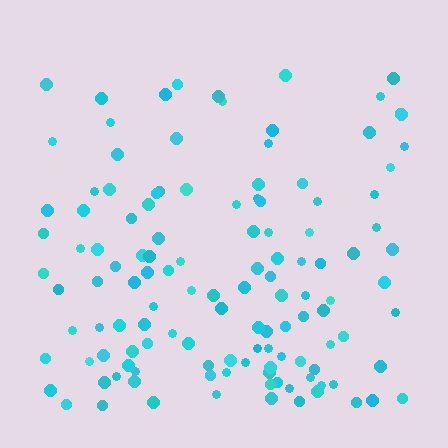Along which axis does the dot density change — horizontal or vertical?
Vertical.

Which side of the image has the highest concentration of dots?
The bottom.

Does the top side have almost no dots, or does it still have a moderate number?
Still a moderate number, just noticeably fewer than the bottom.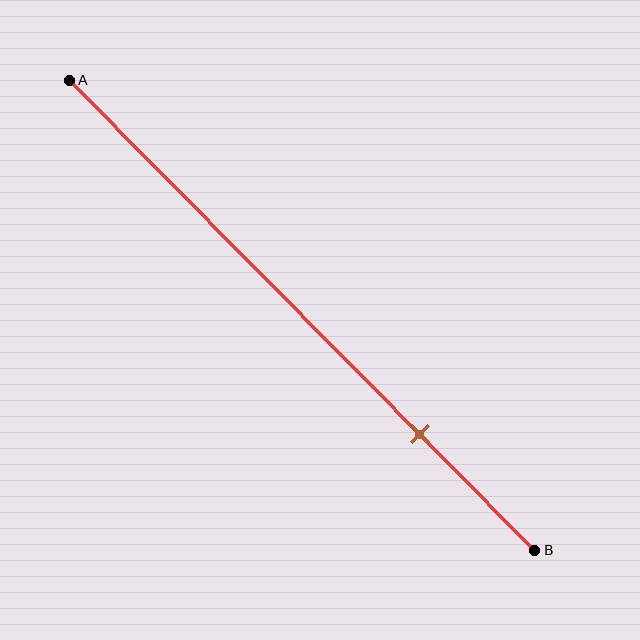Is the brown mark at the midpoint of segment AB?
No, the mark is at about 75% from A, not at the 50% midpoint.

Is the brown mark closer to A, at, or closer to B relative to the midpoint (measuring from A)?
The brown mark is closer to point B than the midpoint of segment AB.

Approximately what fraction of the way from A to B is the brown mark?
The brown mark is approximately 75% of the way from A to B.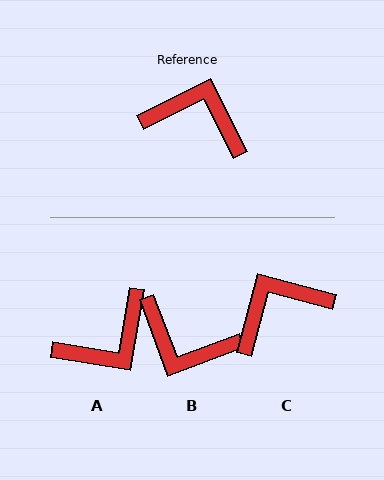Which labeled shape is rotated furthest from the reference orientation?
B, about 174 degrees away.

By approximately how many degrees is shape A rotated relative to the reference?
Approximately 126 degrees clockwise.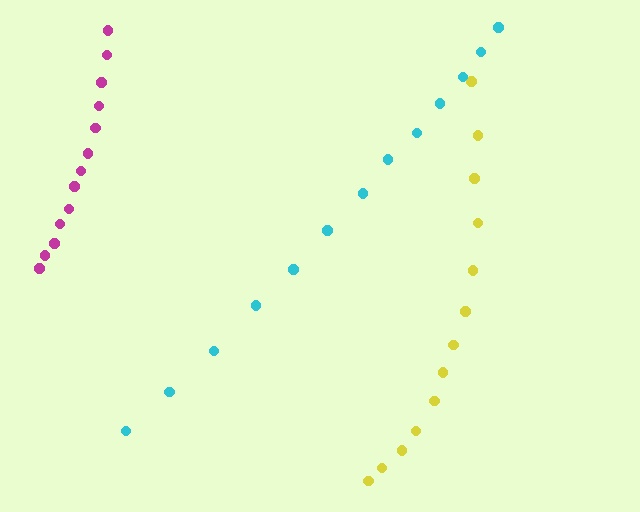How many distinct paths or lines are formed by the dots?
There are 3 distinct paths.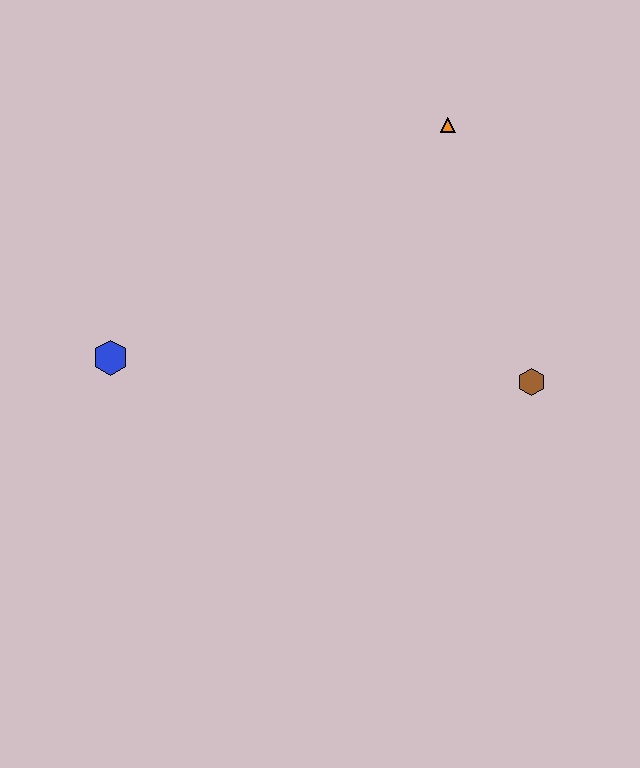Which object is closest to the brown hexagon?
The orange triangle is closest to the brown hexagon.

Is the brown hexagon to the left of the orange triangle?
No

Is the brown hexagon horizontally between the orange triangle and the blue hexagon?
No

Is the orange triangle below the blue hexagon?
No